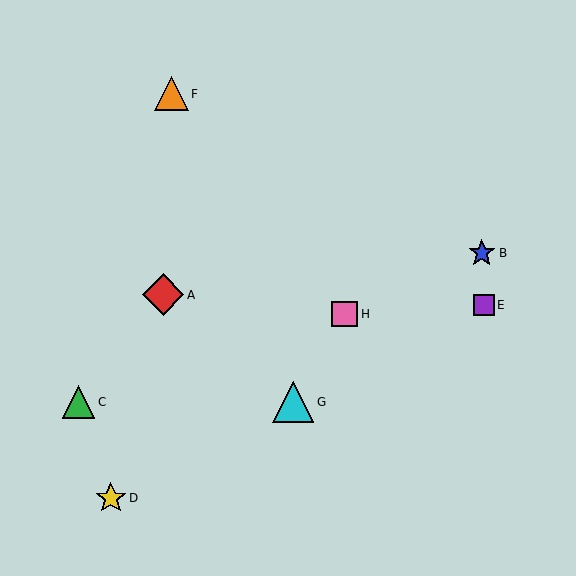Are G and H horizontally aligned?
No, G is at y≈402 and H is at y≈314.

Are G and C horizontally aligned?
Yes, both are at y≈402.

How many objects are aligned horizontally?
2 objects (C, G) are aligned horizontally.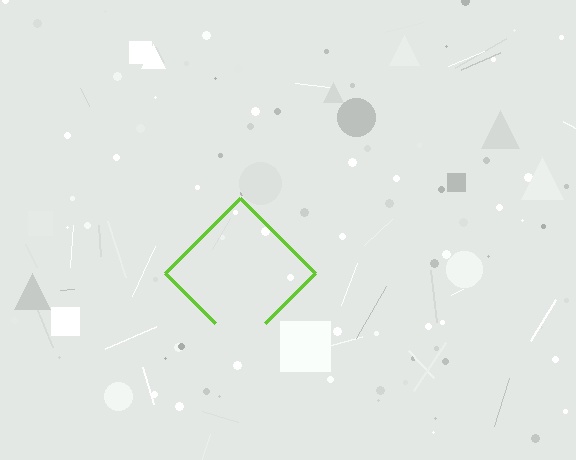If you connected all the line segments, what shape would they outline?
They would outline a diamond.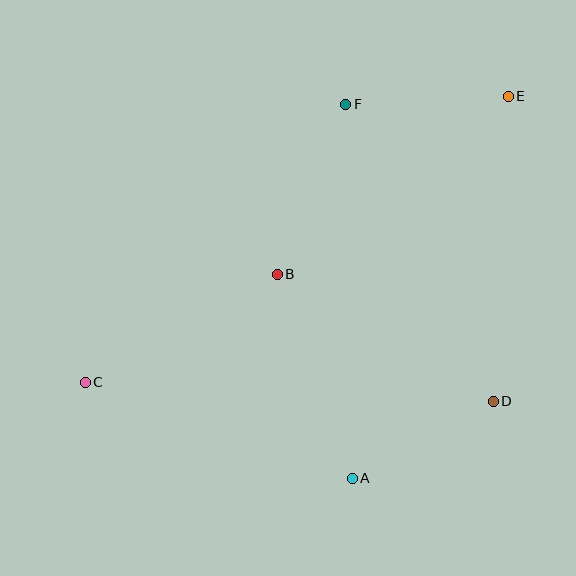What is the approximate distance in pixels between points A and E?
The distance between A and E is approximately 413 pixels.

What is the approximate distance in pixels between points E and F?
The distance between E and F is approximately 163 pixels.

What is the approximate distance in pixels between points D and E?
The distance between D and E is approximately 305 pixels.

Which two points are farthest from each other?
Points C and E are farthest from each other.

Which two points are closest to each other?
Points A and D are closest to each other.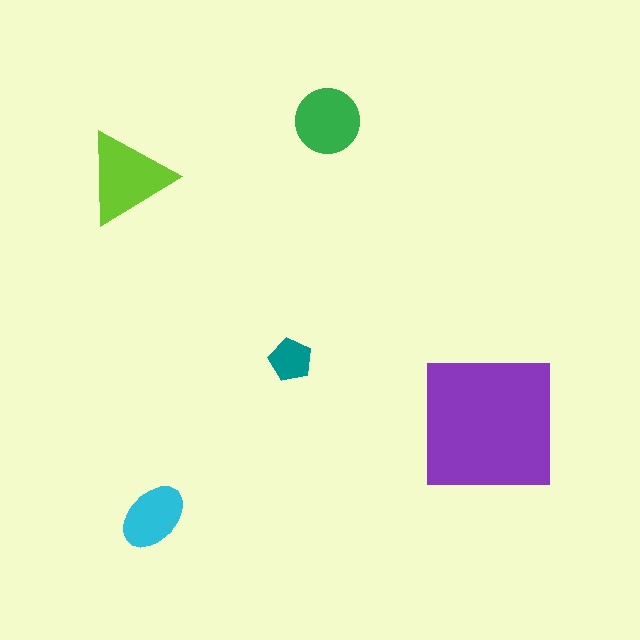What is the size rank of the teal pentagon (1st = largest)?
5th.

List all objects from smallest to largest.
The teal pentagon, the cyan ellipse, the green circle, the lime triangle, the purple square.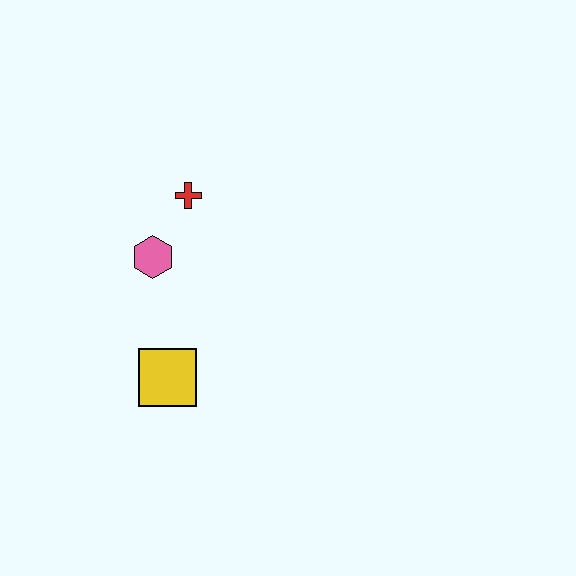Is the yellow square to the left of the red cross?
Yes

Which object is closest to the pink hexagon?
The red cross is closest to the pink hexagon.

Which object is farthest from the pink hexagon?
The yellow square is farthest from the pink hexagon.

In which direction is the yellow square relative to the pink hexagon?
The yellow square is below the pink hexagon.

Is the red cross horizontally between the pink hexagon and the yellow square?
No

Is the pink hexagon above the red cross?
No